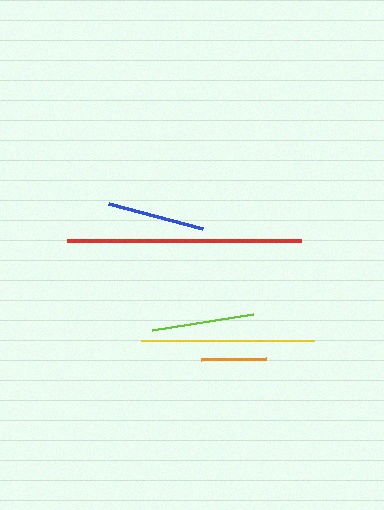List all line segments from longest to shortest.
From longest to shortest: red, yellow, lime, blue, orange.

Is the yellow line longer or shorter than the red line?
The red line is longer than the yellow line.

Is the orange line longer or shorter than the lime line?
The lime line is longer than the orange line.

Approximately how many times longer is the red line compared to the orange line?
The red line is approximately 3.6 times the length of the orange line.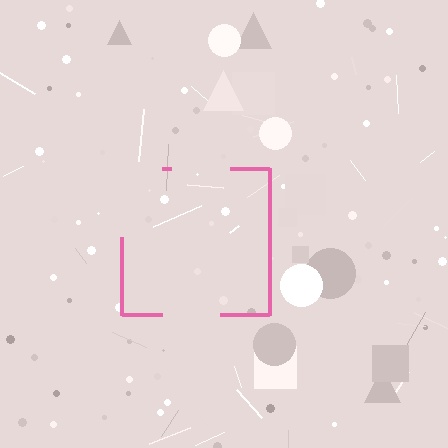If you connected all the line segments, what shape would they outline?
They would outline a square.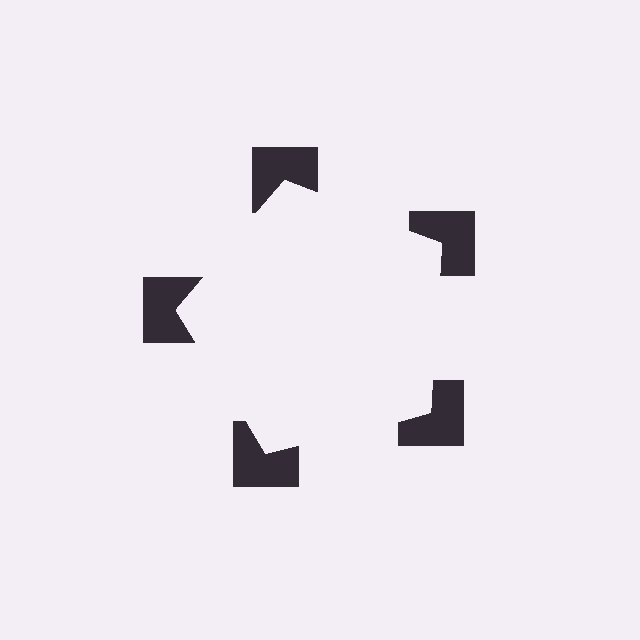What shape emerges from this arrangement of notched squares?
An illusory pentagon — its edges are inferred from the aligned wedge cuts in the notched squares, not physically drawn.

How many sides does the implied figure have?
5 sides.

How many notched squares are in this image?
There are 5 — one at each vertex of the illusory pentagon.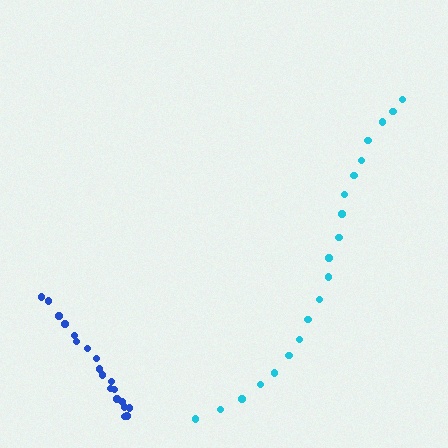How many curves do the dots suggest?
There are 2 distinct paths.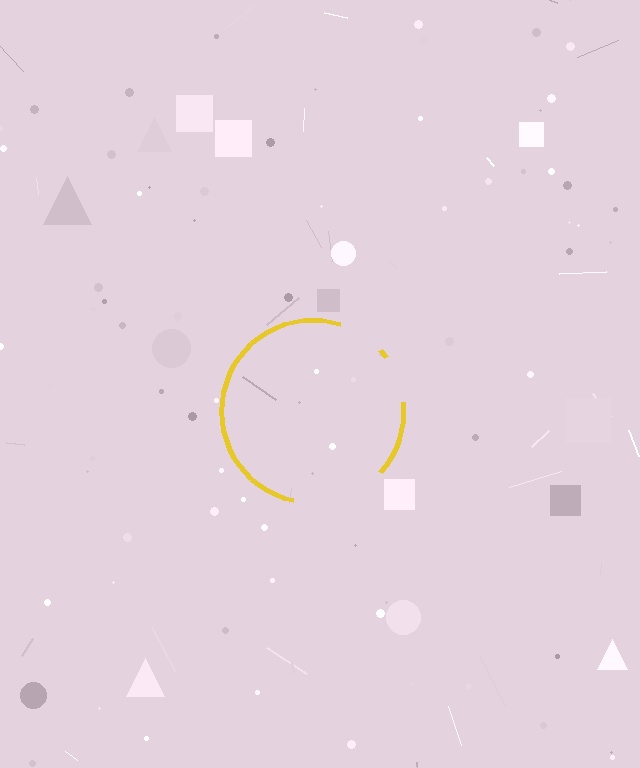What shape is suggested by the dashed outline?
The dashed outline suggests a circle.